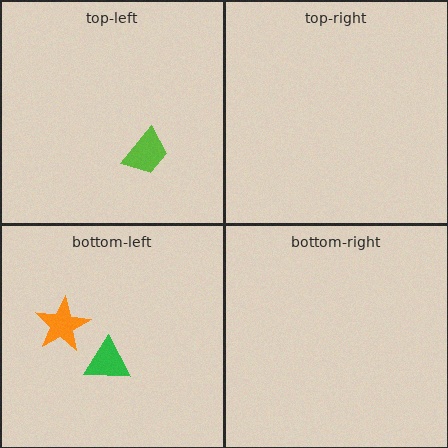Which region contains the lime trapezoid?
The top-left region.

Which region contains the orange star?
The bottom-left region.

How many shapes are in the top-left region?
1.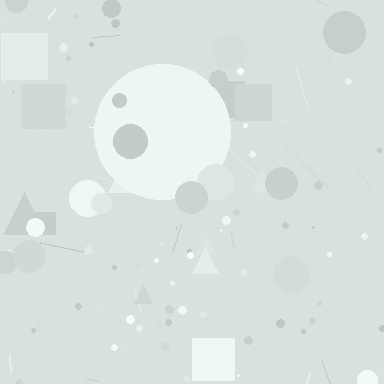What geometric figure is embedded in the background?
A circle is embedded in the background.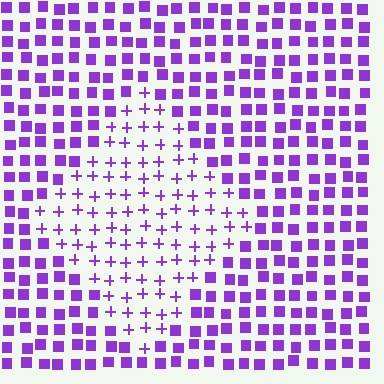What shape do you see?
I see a diamond.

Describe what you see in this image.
The image is filled with small purple elements arranged in a uniform grid. A diamond-shaped region contains plus signs, while the surrounding area contains squares. The boundary is defined purely by the change in element shape.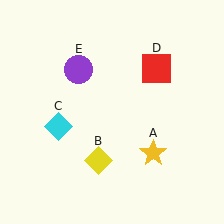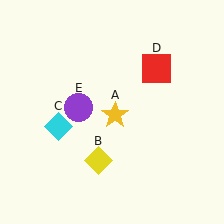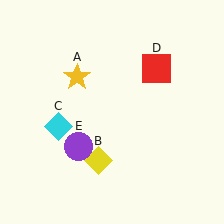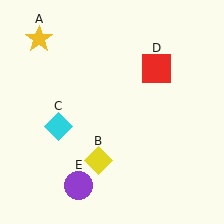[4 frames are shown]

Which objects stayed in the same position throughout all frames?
Yellow diamond (object B) and cyan diamond (object C) and red square (object D) remained stationary.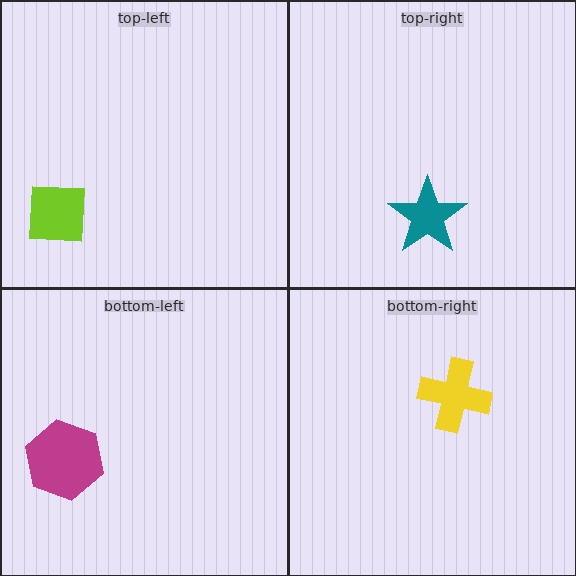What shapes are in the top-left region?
The lime square.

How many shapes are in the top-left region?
1.